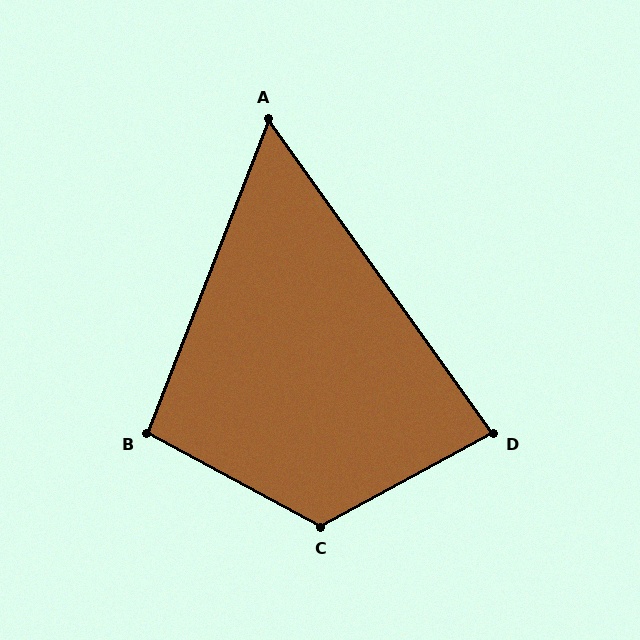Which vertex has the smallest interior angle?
A, at approximately 57 degrees.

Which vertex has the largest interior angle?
C, at approximately 123 degrees.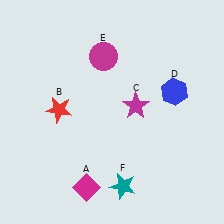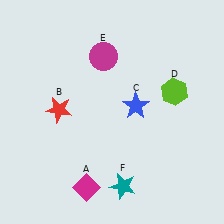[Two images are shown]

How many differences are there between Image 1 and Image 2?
There are 2 differences between the two images.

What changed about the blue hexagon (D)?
In Image 1, D is blue. In Image 2, it changed to lime.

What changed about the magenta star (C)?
In Image 1, C is magenta. In Image 2, it changed to blue.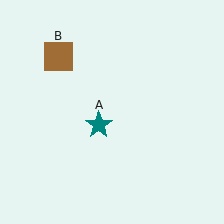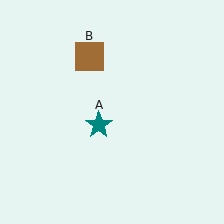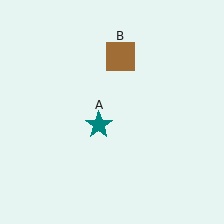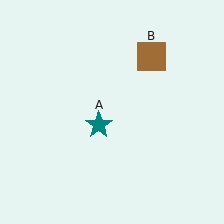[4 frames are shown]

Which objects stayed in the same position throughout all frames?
Teal star (object A) remained stationary.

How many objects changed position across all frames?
1 object changed position: brown square (object B).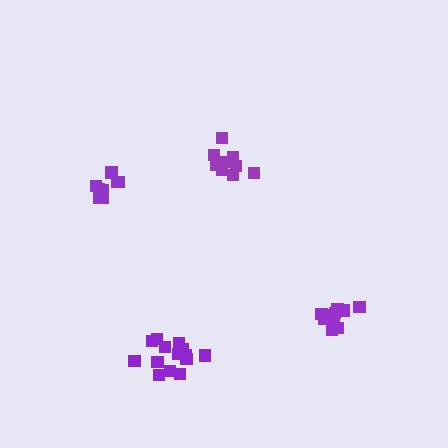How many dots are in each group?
Group 1: 8 dots, Group 2: 14 dots, Group 3: 9 dots, Group 4: 13 dots (44 total).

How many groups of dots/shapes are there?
There are 4 groups.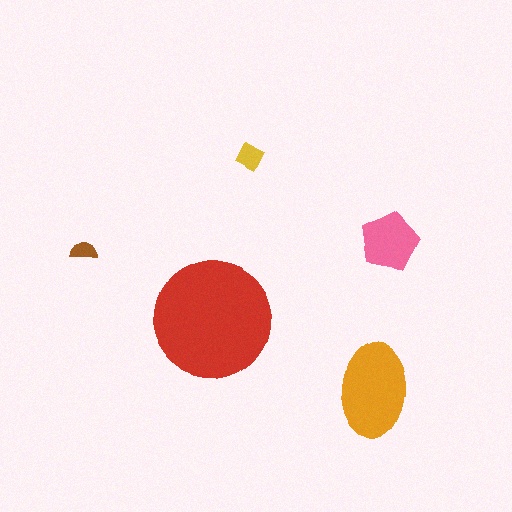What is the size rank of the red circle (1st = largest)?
1st.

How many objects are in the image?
There are 5 objects in the image.